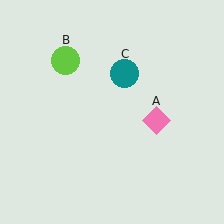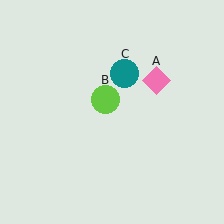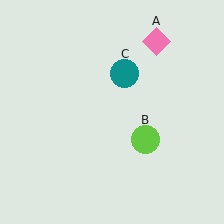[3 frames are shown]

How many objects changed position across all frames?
2 objects changed position: pink diamond (object A), lime circle (object B).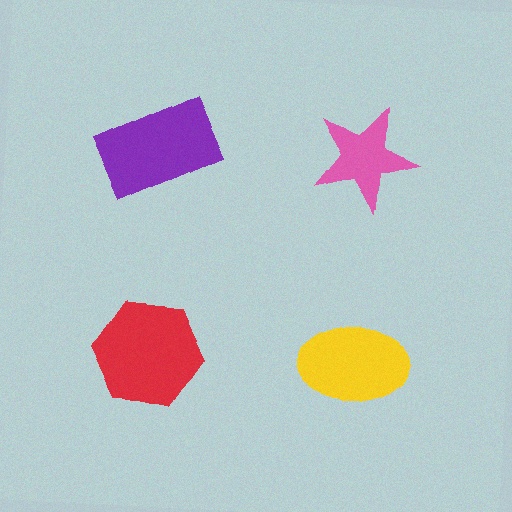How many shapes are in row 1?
2 shapes.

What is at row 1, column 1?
A purple rectangle.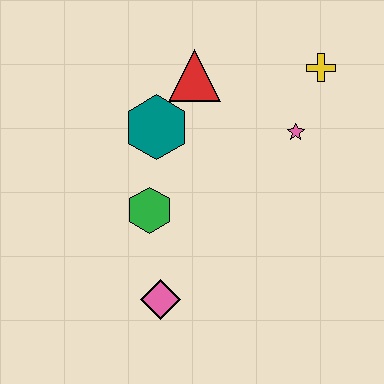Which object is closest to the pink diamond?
The green hexagon is closest to the pink diamond.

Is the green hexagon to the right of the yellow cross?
No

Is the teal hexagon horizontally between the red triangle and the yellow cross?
No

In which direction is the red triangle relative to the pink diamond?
The red triangle is above the pink diamond.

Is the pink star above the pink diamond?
Yes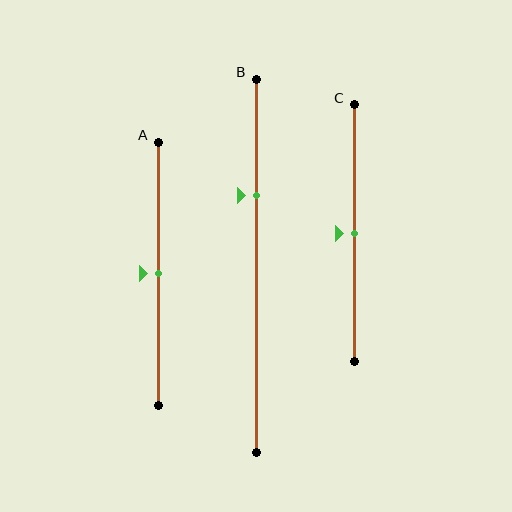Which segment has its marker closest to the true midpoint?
Segment A has its marker closest to the true midpoint.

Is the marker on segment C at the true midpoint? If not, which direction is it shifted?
Yes, the marker on segment C is at the true midpoint.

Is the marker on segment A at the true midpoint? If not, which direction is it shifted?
Yes, the marker on segment A is at the true midpoint.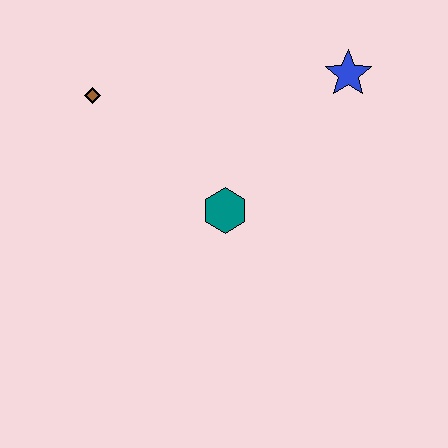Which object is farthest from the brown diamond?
The blue star is farthest from the brown diamond.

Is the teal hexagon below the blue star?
Yes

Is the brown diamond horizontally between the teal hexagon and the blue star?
No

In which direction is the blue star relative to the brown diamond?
The blue star is to the right of the brown diamond.